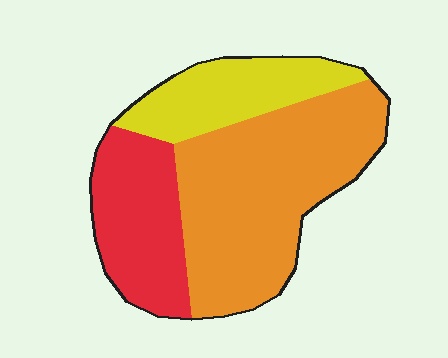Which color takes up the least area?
Yellow, at roughly 20%.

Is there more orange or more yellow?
Orange.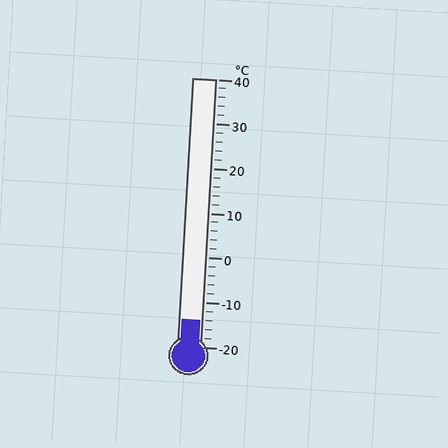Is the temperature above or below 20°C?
The temperature is below 20°C.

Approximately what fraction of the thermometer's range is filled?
The thermometer is filled to approximately 10% of its range.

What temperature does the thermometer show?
The thermometer shows approximately -14°C.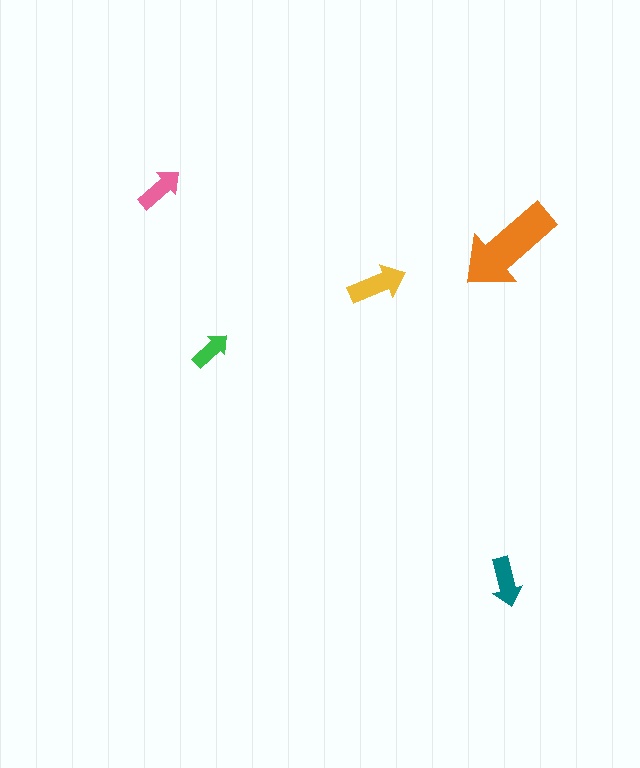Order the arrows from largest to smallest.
the orange one, the yellow one, the teal one, the pink one, the green one.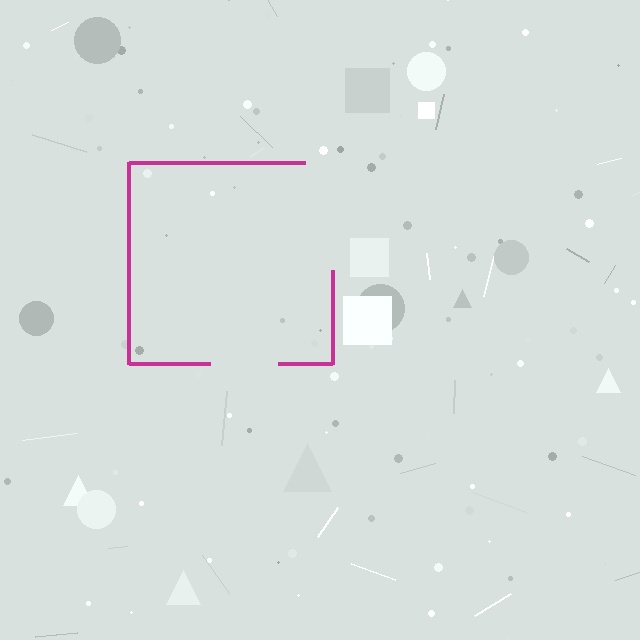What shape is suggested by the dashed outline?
The dashed outline suggests a square.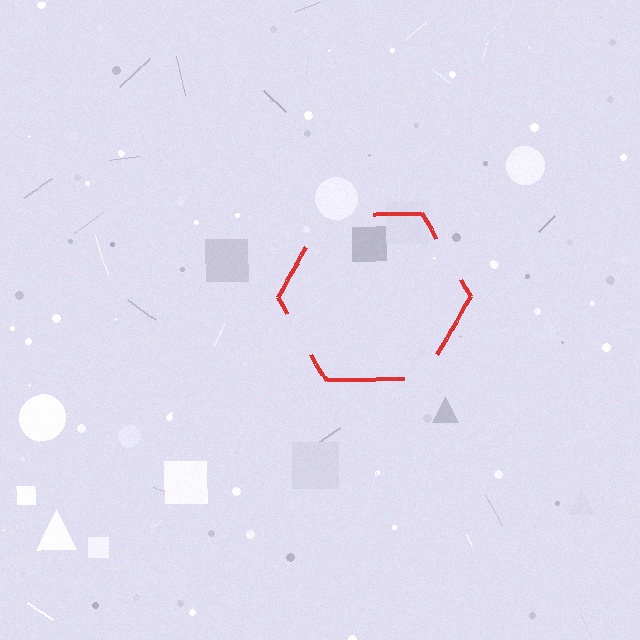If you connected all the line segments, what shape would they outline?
They would outline a hexagon.